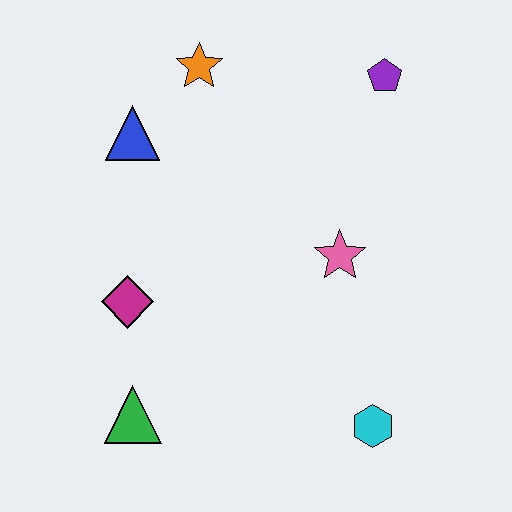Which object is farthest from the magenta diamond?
The purple pentagon is farthest from the magenta diamond.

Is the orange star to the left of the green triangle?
No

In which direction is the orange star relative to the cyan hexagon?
The orange star is above the cyan hexagon.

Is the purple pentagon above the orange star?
No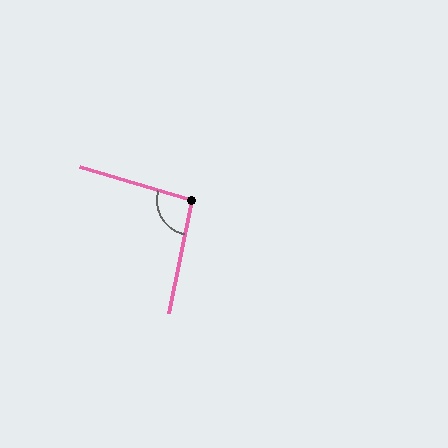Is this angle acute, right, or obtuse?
It is approximately a right angle.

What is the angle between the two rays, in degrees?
Approximately 95 degrees.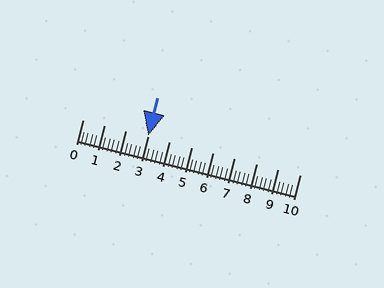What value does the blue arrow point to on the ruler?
The blue arrow points to approximately 3.0.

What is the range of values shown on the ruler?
The ruler shows values from 0 to 10.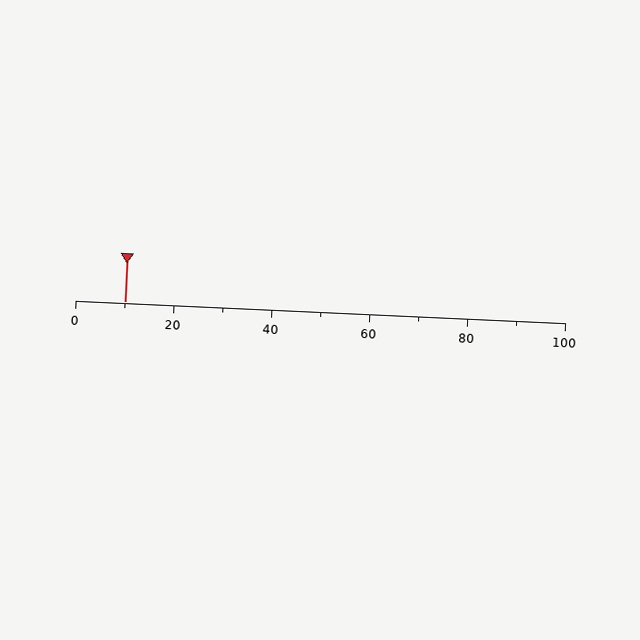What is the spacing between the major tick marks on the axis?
The major ticks are spaced 20 apart.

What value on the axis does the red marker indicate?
The marker indicates approximately 10.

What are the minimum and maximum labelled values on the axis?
The axis runs from 0 to 100.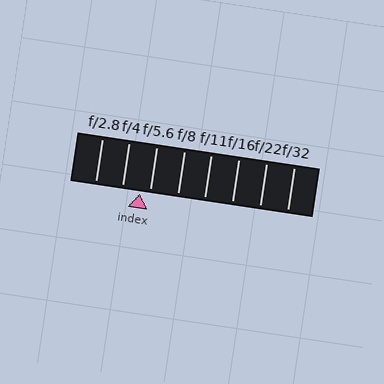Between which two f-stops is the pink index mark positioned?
The index mark is between f/4 and f/5.6.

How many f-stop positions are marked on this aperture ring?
There are 8 f-stop positions marked.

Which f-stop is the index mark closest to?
The index mark is closest to f/5.6.